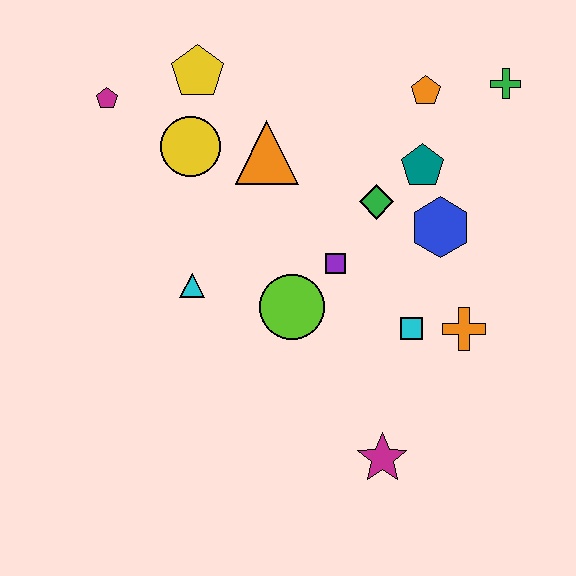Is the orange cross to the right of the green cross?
No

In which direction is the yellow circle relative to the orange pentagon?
The yellow circle is to the left of the orange pentagon.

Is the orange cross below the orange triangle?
Yes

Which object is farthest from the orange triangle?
The magenta star is farthest from the orange triangle.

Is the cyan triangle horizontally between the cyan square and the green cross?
No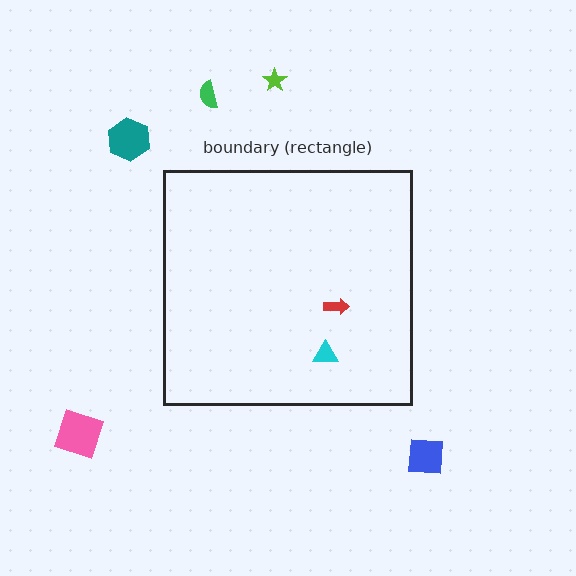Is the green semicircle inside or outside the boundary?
Outside.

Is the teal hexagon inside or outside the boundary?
Outside.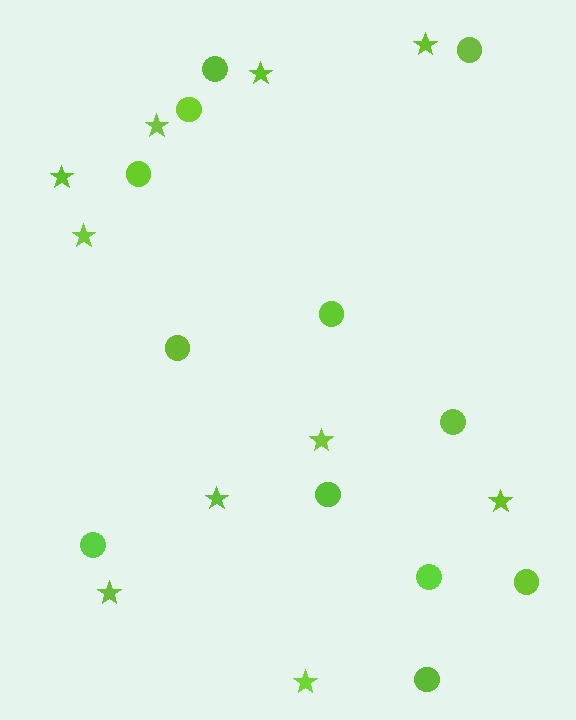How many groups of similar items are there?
There are 2 groups: one group of circles (12) and one group of stars (10).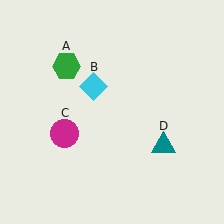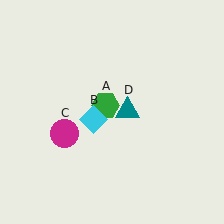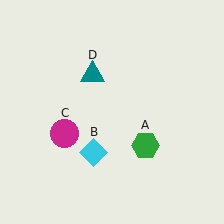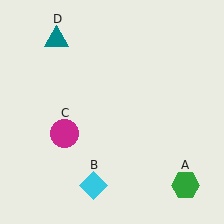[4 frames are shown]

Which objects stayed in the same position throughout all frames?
Magenta circle (object C) remained stationary.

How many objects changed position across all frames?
3 objects changed position: green hexagon (object A), cyan diamond (object B), teal triangle (object D).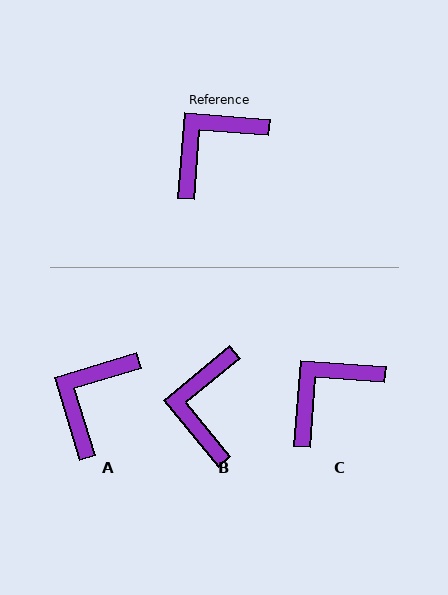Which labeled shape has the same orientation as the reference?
C.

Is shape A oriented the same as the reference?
No, it is off by about 21 degrees.